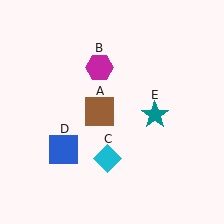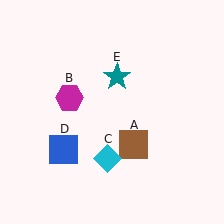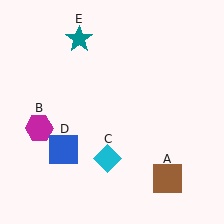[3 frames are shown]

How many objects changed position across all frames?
3 objects changed position: brown square (object A), magenta hexagon (object B), teal star (object E).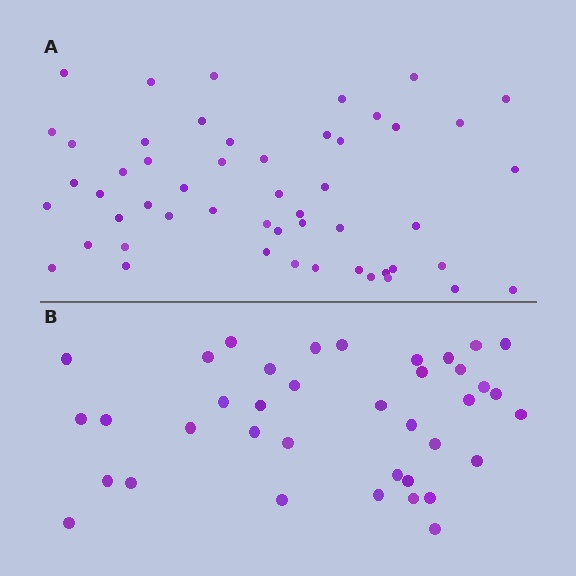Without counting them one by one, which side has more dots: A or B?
Region A (the top region) has more dots.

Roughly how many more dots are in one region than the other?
Region A has approximately 15 more dots than region B.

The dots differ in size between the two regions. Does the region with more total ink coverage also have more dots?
No. Region B has more total ink coverage because its dots are larger, but region A actually contains more individual dots. Total area can be misleading — the number of items is what matters here.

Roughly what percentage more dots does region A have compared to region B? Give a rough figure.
About 35% more.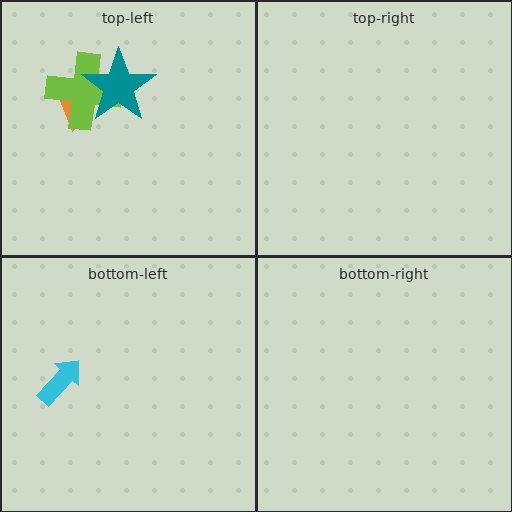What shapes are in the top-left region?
The orange triangle, the lime cross, the teal star.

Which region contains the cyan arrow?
The bottom-left region.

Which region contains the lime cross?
The top-left region.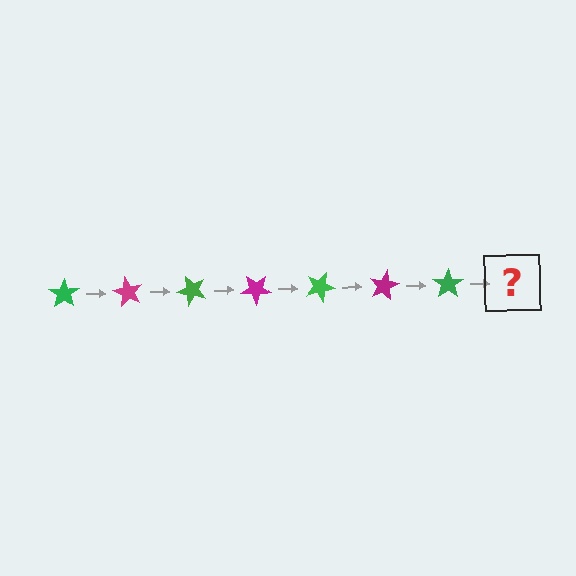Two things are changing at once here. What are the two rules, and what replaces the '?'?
The two rules are that it rotates 60 degrees each step and the color cycles through green and magenta. The '?' should be a magenta star, rotated 420 degrees from the start.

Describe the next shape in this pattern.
It should be a magenta star, rotated 420 degrees from the start.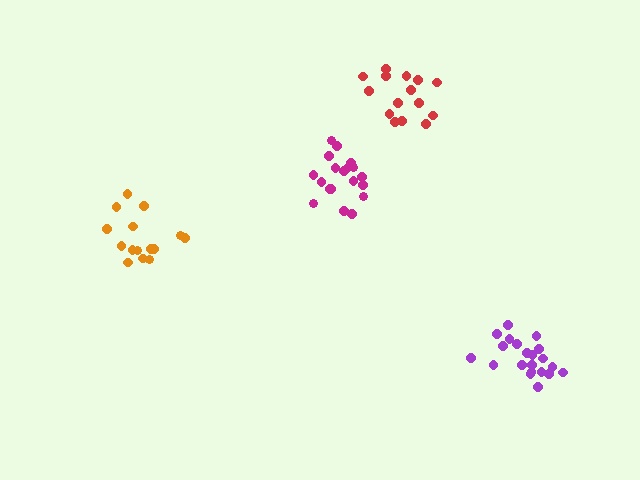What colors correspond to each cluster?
The clusters are colored: magenta, orange, purple, red.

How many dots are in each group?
Group 1: 19 dots, Group 2: 15 dots, Group 3: 21 dots, Group 4: 15 dots (70 total).